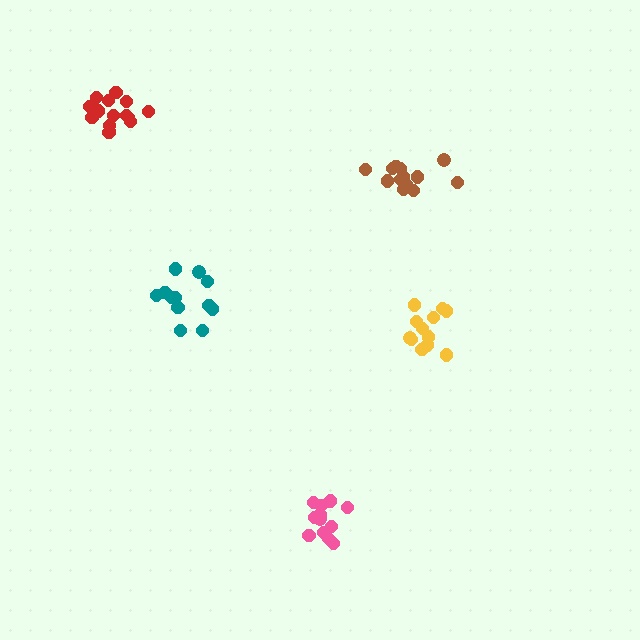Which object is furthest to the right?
The yellow cluster is rightmost.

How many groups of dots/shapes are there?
There are 5 groups.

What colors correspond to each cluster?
The clusters are colored: pink, brown, teal, yellow, red.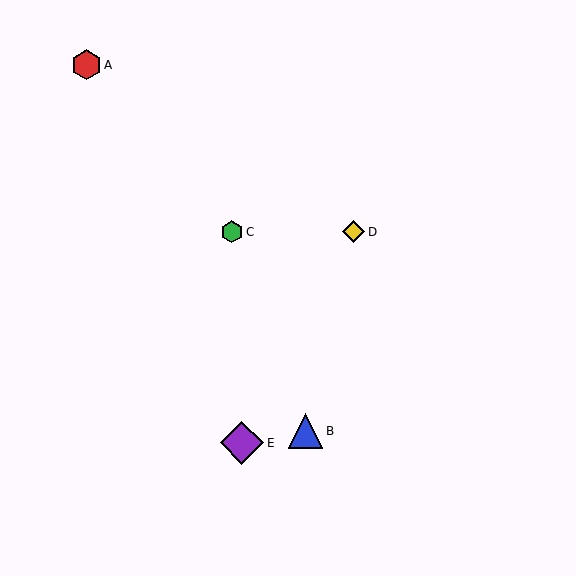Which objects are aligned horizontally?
Objects C, D are aligned horizontally.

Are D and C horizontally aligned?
Yes, both are at y≈232.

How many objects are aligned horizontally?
2 objects (C, D) are aligned horizontally.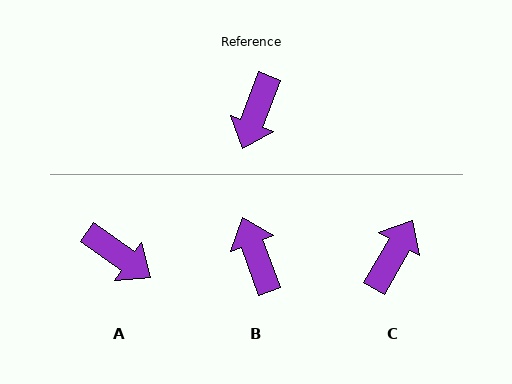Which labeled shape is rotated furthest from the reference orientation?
C, about 171 degrees away.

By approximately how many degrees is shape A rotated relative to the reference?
Approximately 75 degrees counter-clockwise.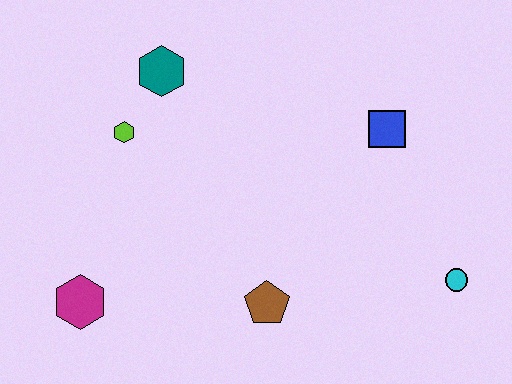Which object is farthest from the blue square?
The magenta hexagon is farthest from the blue square.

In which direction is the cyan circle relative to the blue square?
The cyan circle is below the blue square.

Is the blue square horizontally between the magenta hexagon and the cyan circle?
Yes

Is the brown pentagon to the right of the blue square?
No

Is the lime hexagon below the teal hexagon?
Yes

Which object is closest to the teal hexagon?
The lime hexagon is closest to the teal hexagon.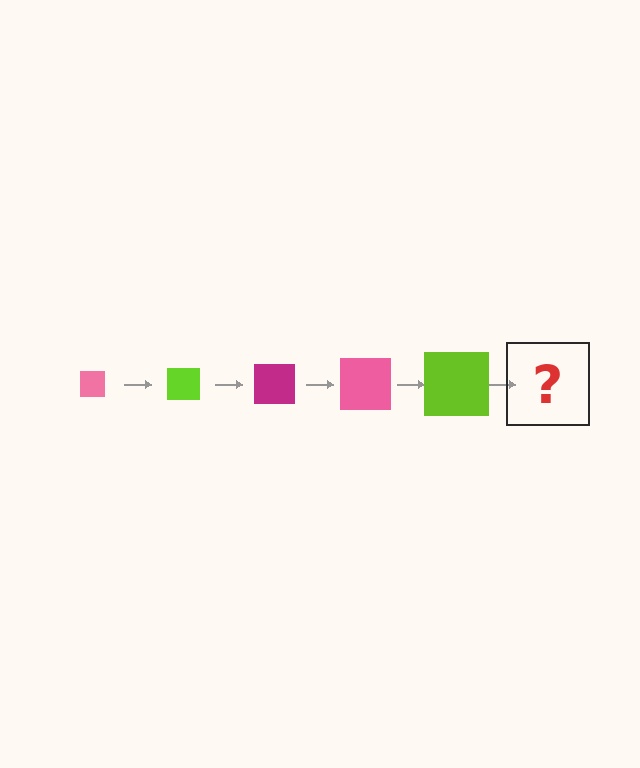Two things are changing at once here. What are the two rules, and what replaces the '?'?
The two rules are that the square grows larger each step and the color cycles through pink, lime, and magenta. The '?' should be a magenta square, larger than the previous one.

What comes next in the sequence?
The next element should be a magenta square, larger than the previous one.